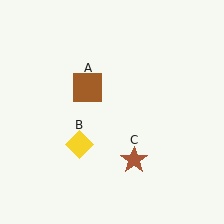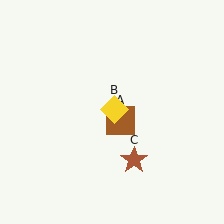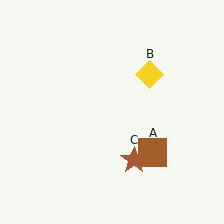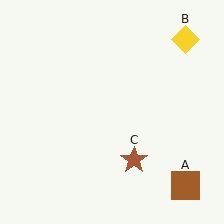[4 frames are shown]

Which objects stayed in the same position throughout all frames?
Brown star (object C) remained stationary.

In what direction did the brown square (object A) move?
The brown square (object A) moved down and to the right.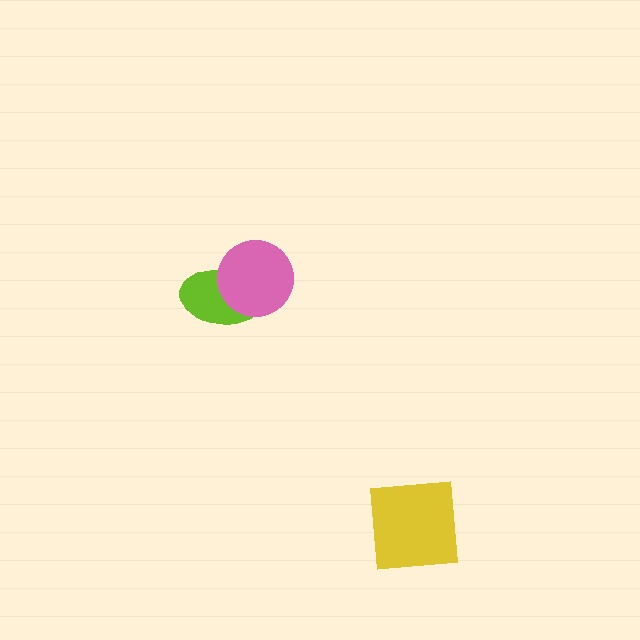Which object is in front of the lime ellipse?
The pink circle is in front of the lime ellipse.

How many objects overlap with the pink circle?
1 object overlaps with the pink circle.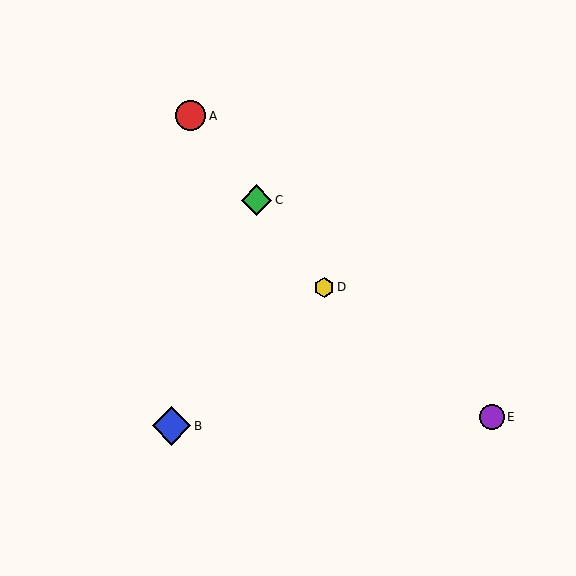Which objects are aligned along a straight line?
Objects A, C, D are aligned along a straight line.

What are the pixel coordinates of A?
Object A is at (191, 116).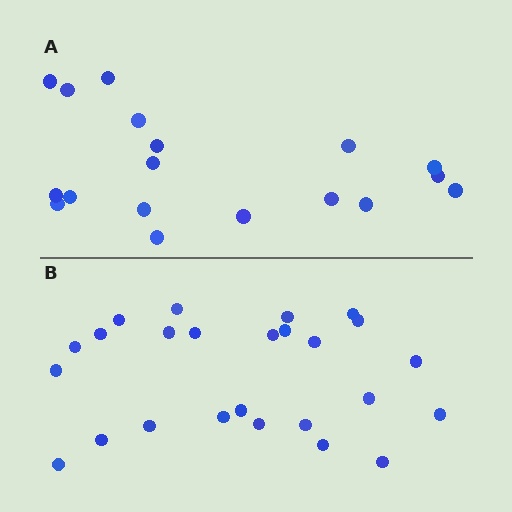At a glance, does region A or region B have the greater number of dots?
Region B (the bottom region) has more dots.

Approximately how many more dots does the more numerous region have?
Region B has roughly 8 or so more dots than region A.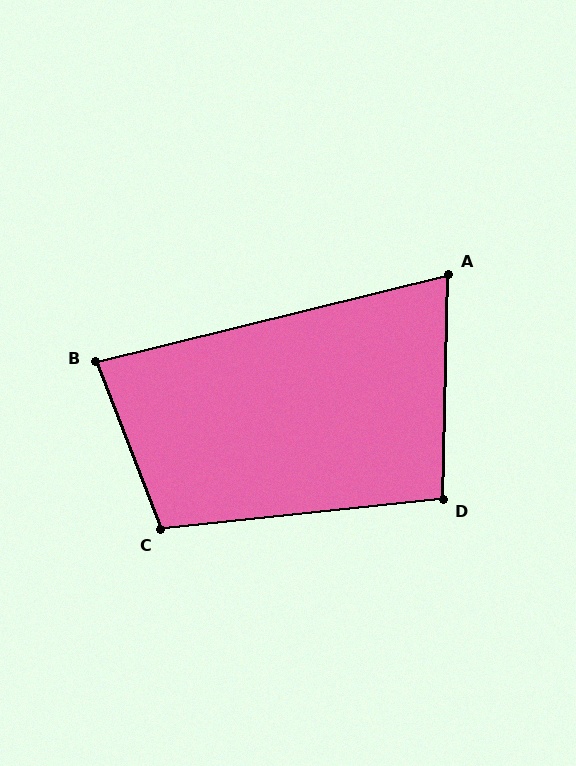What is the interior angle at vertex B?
Approximately 83 degrees (acute).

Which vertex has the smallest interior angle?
A, at approximately 75 degrees.